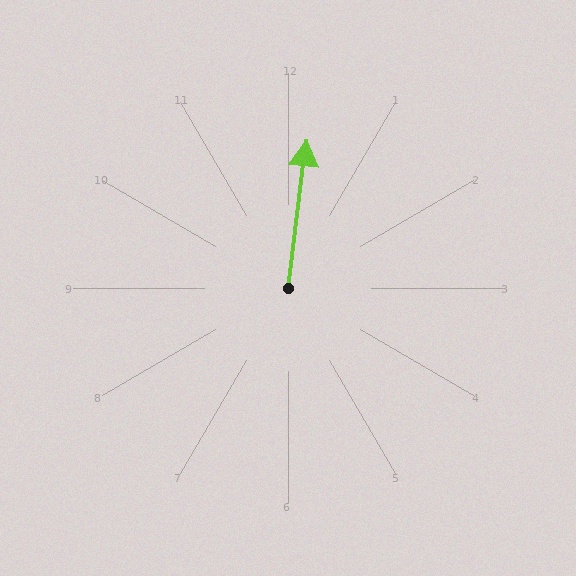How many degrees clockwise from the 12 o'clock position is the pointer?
Approximately 7 degrees.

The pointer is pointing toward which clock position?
Roughly 12 o'clock.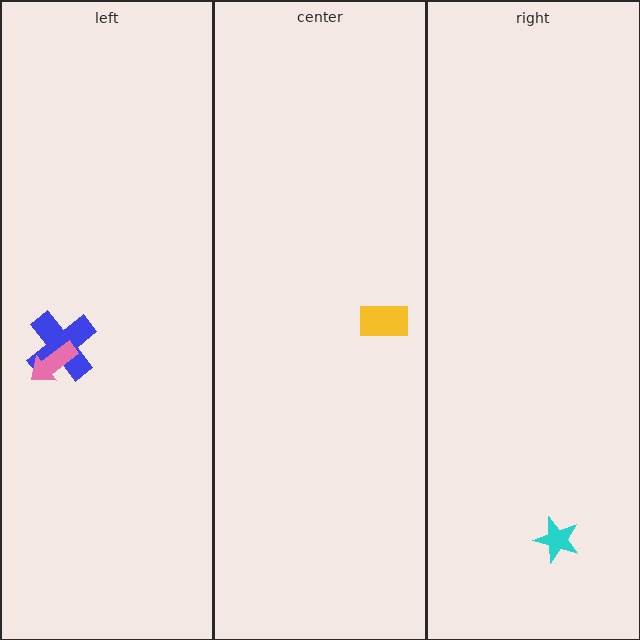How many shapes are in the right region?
1.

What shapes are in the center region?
The yellow rectangle.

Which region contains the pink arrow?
The left region.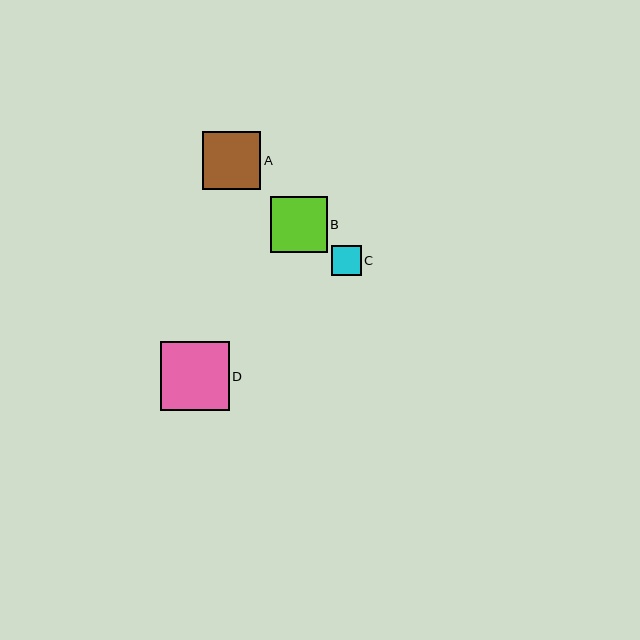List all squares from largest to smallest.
From largest to smallest: D, A, B, C.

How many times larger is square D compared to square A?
Square D is approximately 1.2 times the size of square A.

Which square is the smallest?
Square C is the smallest with a size of approximately 30 pixels.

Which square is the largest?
Square D is the largest with a size of approximately 69 pixels.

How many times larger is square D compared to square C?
Square D is approximately 2.3 times the size of square C.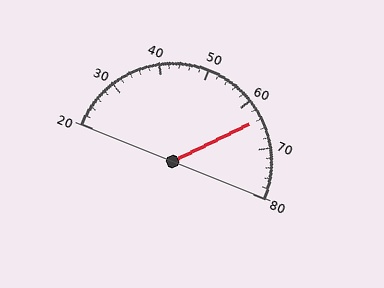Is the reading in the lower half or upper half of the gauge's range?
The reading is in the upper half of the range (20 to 80).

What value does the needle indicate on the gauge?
The needle indicates approximately 64.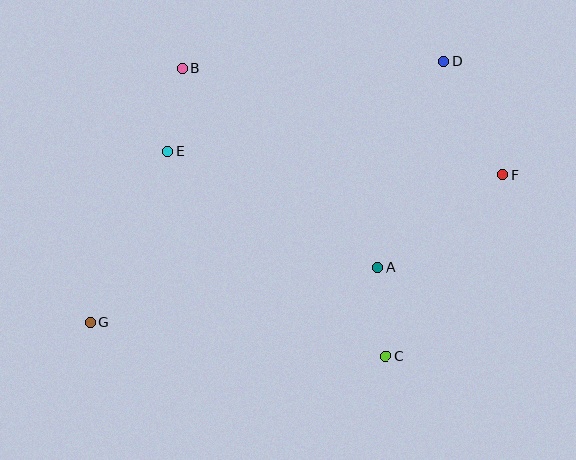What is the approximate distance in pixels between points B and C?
The distance between B and C is approximately 353 pixels.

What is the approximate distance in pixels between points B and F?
The distance between B and F is approximately 337 pixels.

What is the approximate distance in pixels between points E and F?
The distance between E and F is approximately 336 pixels.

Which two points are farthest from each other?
Points D and G are farthest from each other.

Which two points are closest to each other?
Points B and E are closest to each other.